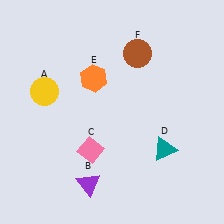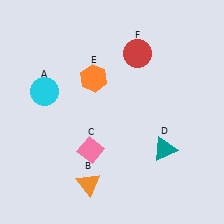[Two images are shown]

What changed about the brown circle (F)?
In Image 1, F is brown. In Image 2, it changed to red.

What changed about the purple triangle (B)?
In Image 1, B is purple. In Image 2, it changed to orange.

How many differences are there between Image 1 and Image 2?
There are 3 differences between the two images.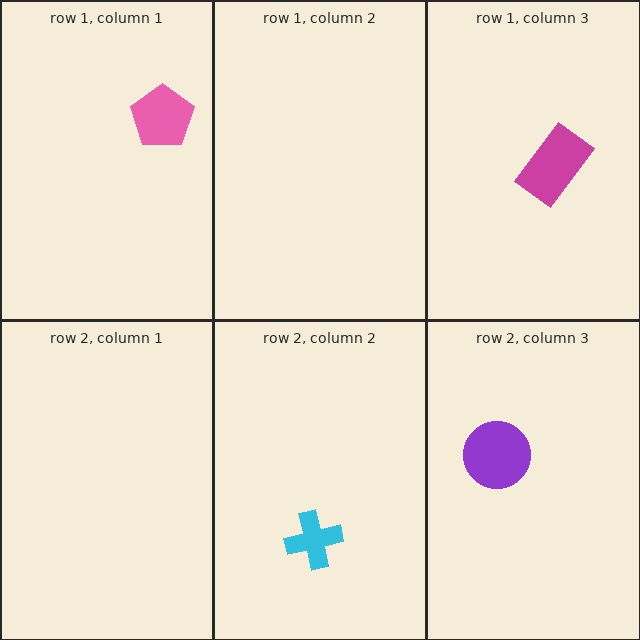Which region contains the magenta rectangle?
The row 1, column 3 region.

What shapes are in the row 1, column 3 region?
The magenta rectangle.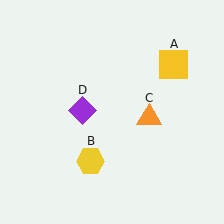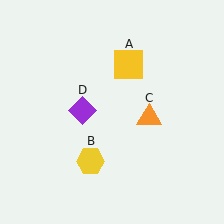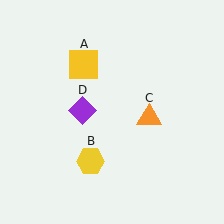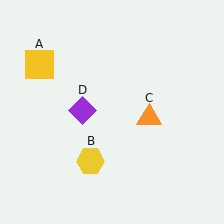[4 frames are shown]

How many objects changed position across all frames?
1 object changed position: yellow square (object A).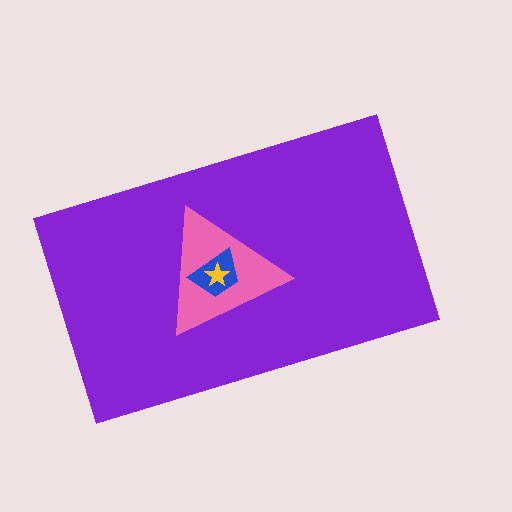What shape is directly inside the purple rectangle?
The pink triangle.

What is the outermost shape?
The purple rectangle.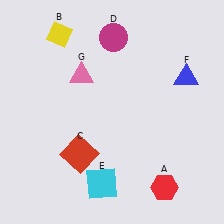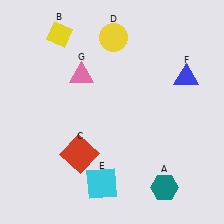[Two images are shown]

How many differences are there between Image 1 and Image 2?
There are 2 differences between the two images.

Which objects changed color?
A changed from red to teal. D changed from magenta to yellow.